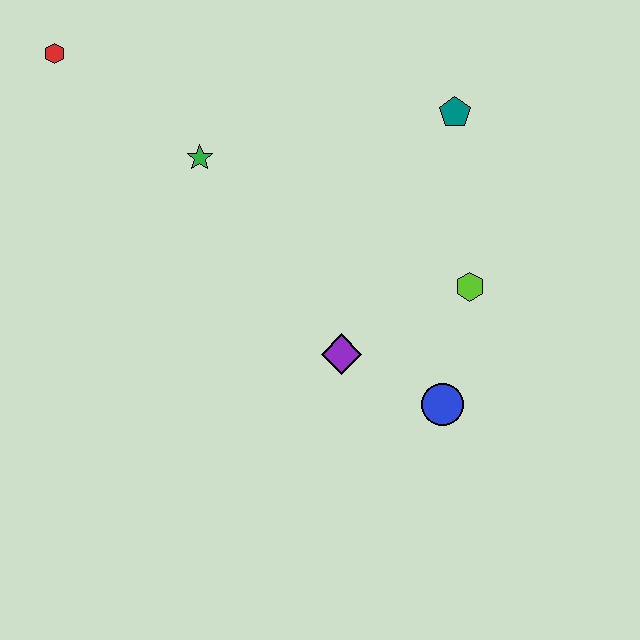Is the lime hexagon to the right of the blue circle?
Yes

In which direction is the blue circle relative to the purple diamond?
The blue circle is to the right of the purple diamond.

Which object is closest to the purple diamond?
The blue circle is closest to the purple diamond.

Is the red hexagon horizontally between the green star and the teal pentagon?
No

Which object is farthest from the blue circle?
The red hexagon is farthest from the blue circle.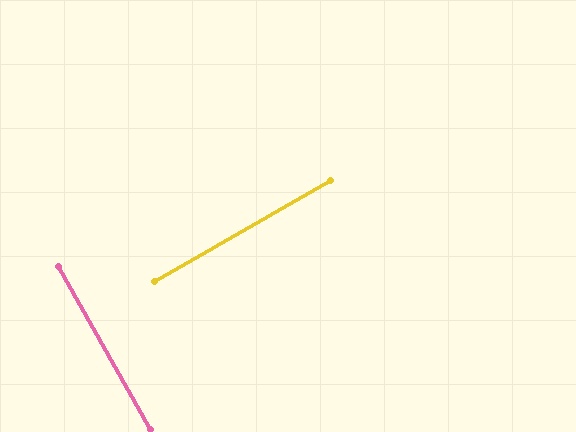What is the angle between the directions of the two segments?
Approximately 90 degrees.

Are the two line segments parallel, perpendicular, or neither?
Perpendicular — they meet at approximately 90°.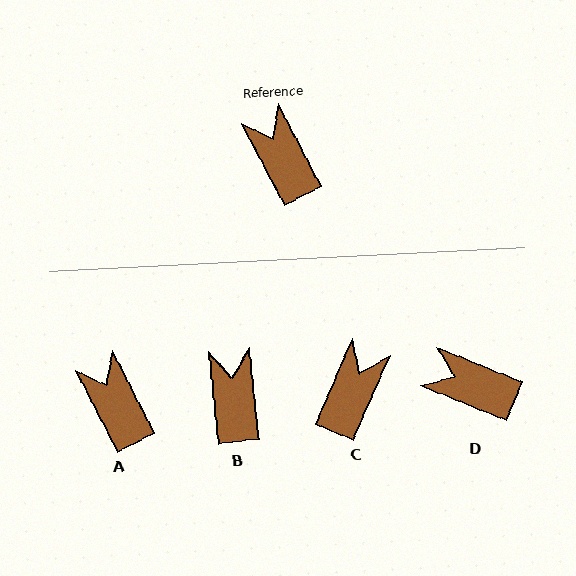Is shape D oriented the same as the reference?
No, it is off by about 41 degrees.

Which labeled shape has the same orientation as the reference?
A.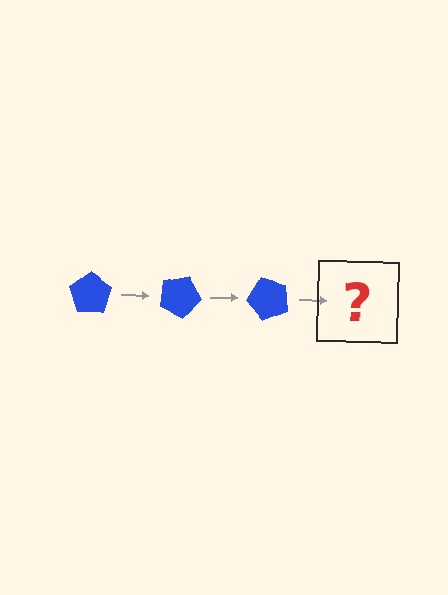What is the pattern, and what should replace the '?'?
The pattern is that the pentagon rotates 25 degrees each step. The '?' should be a blue pentagon rotated 75 degrees.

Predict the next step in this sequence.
The next step is a blue pentagon rotated 75 degrees.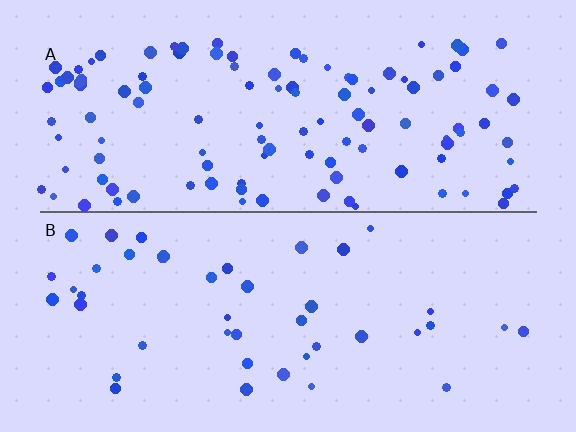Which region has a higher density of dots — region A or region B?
A (the top).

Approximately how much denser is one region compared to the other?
Approximately 2.7× — region A over region B.